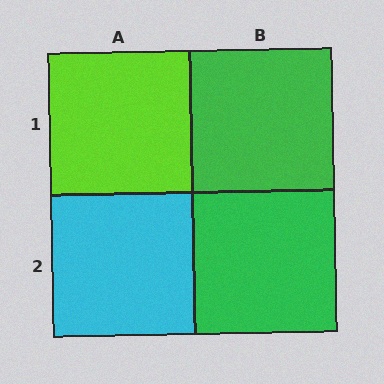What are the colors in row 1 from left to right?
Lime, green.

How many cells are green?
2 cells are green.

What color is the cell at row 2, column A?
Cyan.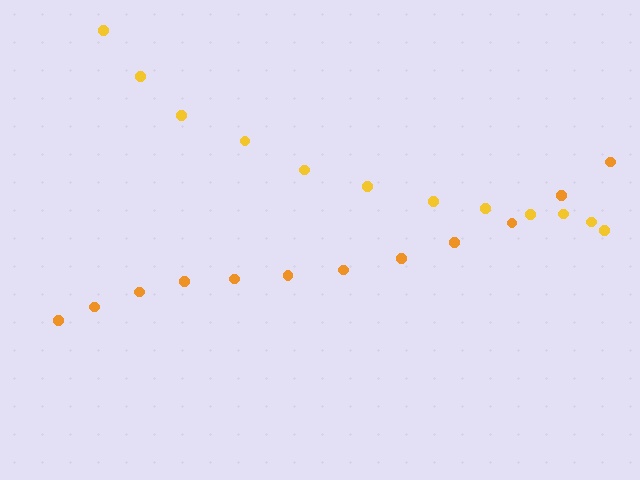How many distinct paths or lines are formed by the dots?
There are 2 distinct paths.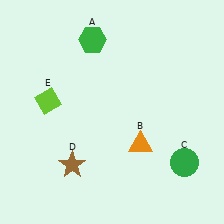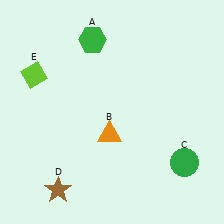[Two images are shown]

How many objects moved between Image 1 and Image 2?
3 objects moved between the two images.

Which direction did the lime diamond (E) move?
The lime diamond (E) moved up.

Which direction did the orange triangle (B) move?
The orange triangle (B) moved left.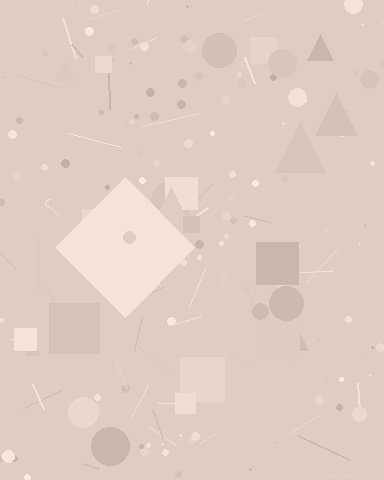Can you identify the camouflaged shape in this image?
The camouflaged shape is a diamond.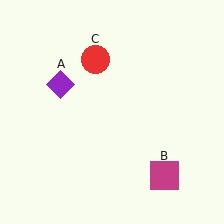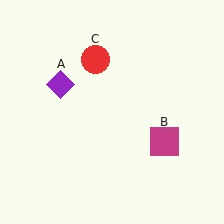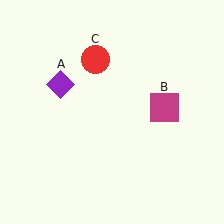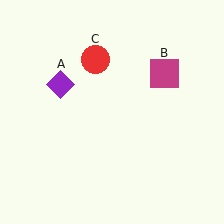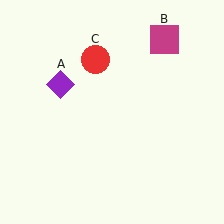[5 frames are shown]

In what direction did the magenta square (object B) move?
The magenta square (object B) moved up.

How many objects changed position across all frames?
1 object changed position: magenta square (object B).